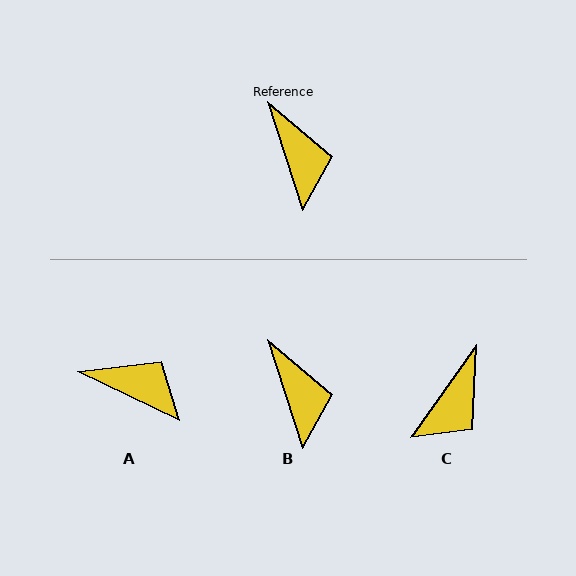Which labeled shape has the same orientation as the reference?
B.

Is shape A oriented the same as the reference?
No, it is off by about 46 degrees.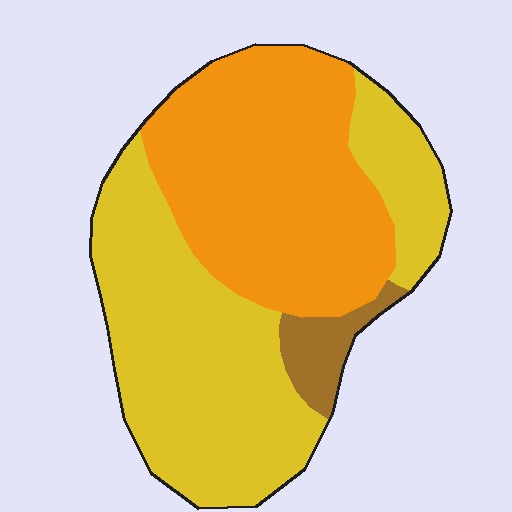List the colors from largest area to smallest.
From largest to smallest: yellow, orange, brown.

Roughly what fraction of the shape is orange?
Orange covers 43% of the shape.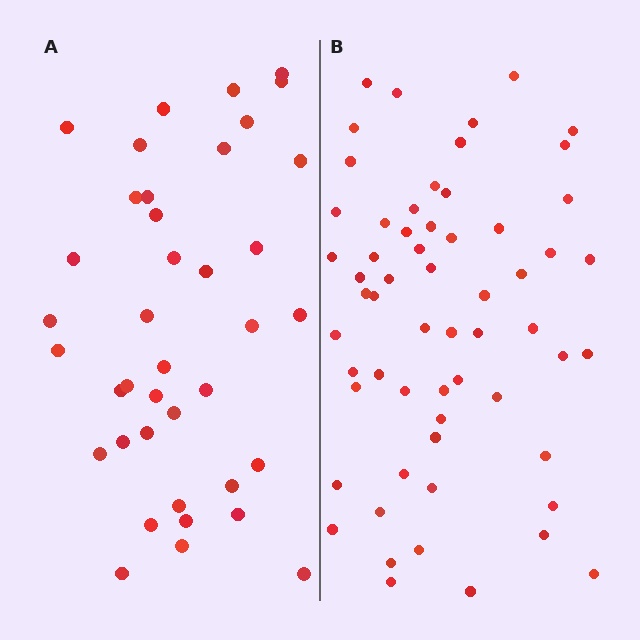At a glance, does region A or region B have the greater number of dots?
Region B (the right region) has more dots.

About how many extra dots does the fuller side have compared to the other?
Region B has approximately 20 more dots than region A.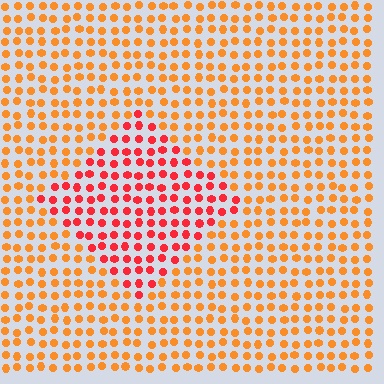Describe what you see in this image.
The image is filled with small orange elements in a uniform arrangement. A diamond-shaped region is visible where the elements are tinted to a slightly different hue, forming a subtle color boundary.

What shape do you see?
I see a diamond.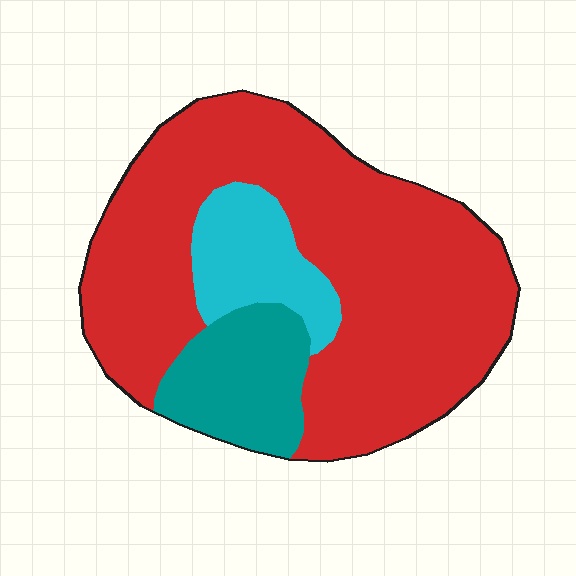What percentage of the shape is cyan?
Cyan covers about 15% of the shape.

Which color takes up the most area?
Red, at roughly 70%.